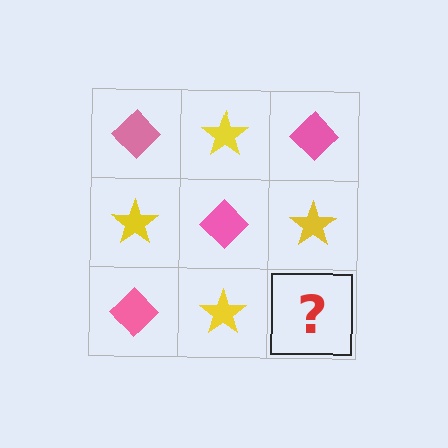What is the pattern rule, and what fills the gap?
The rule is that it alternates pink diamond and yellow star in a checkerboard pattern. The gap should be filled with a pink diamond.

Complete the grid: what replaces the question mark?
The question mark should be replaced with a pink diamond.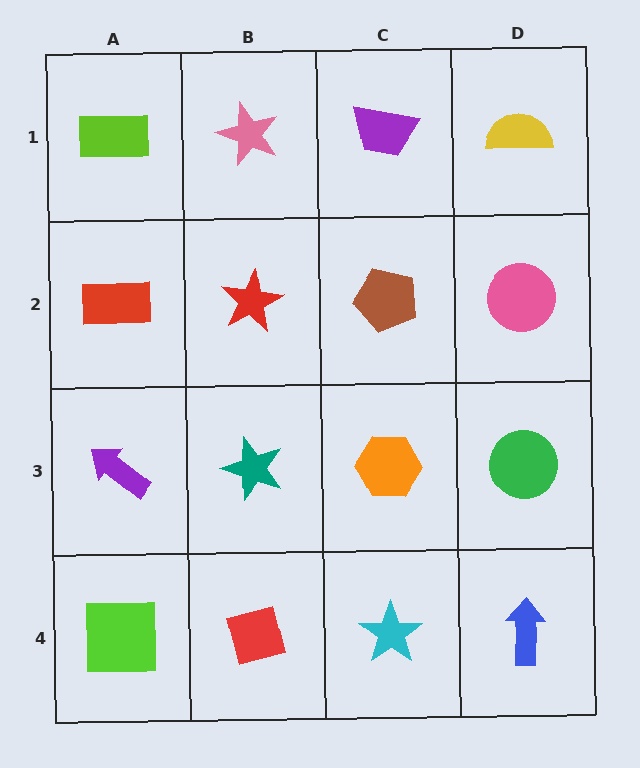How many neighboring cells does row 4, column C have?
3.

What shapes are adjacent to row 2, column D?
A yellow semicircle (row 1, column D), a green circle (row 3, column D), a brown pentagon (row 2, column C).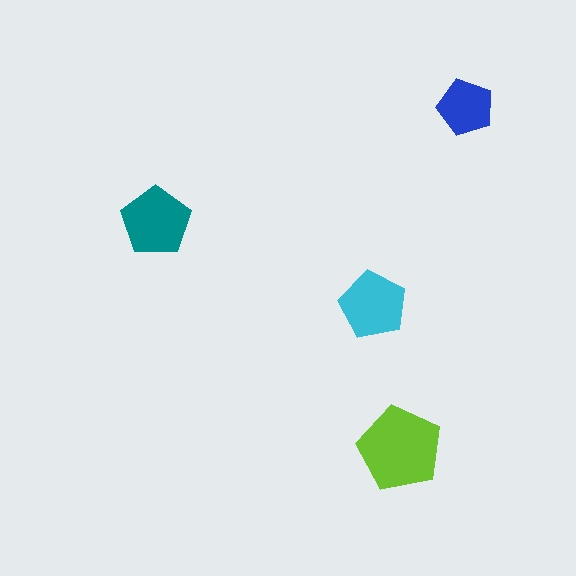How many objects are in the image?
There are 4 objects in the image.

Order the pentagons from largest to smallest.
the lime one, the teal one, the cyan one, the blue one.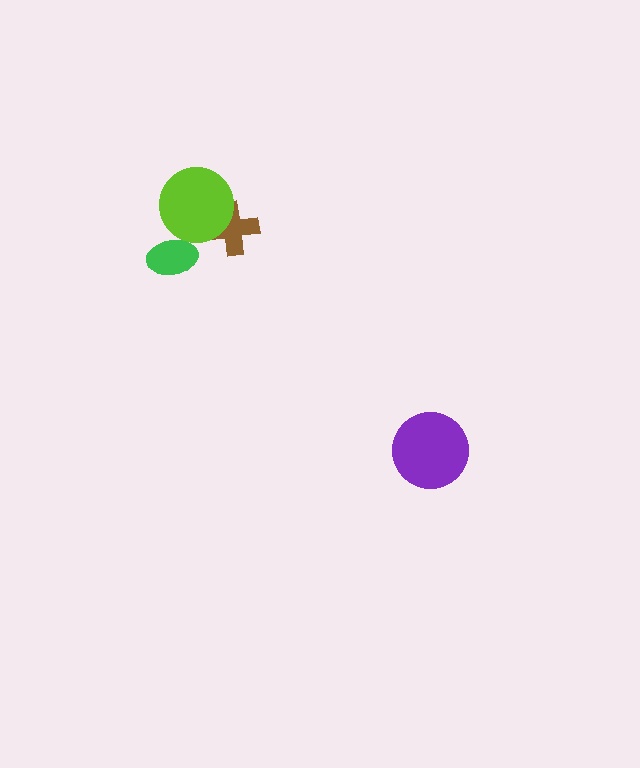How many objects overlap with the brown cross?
1 object overlaps with the brown cross.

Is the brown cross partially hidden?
Yes, it is partially covered by another shape.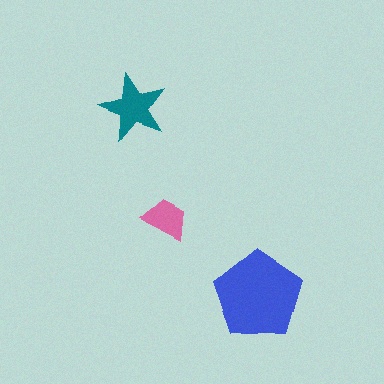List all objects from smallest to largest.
The pink trapezoid, the teal star, the blue pentagon.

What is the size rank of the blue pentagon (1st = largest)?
1st.